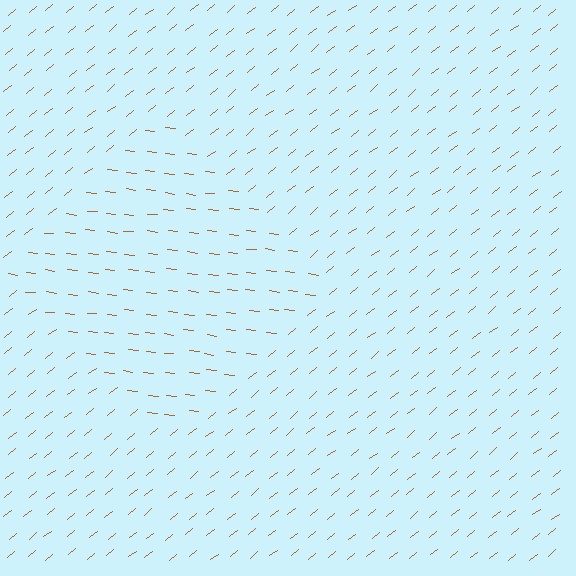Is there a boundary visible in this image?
Yes, there is a texture boundary formed by a change in line orientation.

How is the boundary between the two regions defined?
The boundary is defined purely by a change in line orientation (approximately 45 degrees difference). All lines are the same color and thickness.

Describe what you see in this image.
The image is filled with small brown line segments. A diamond region in the image has lines oriented differently from the surrounding lines, creating a visible texture boundary.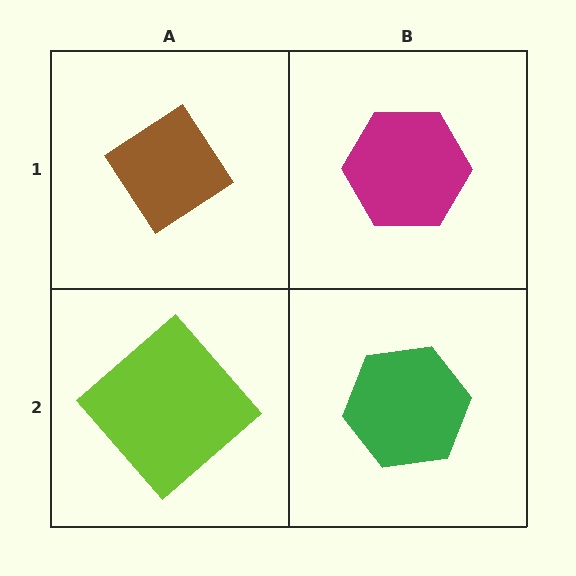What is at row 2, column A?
A lime diamond.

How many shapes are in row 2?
2 shapes.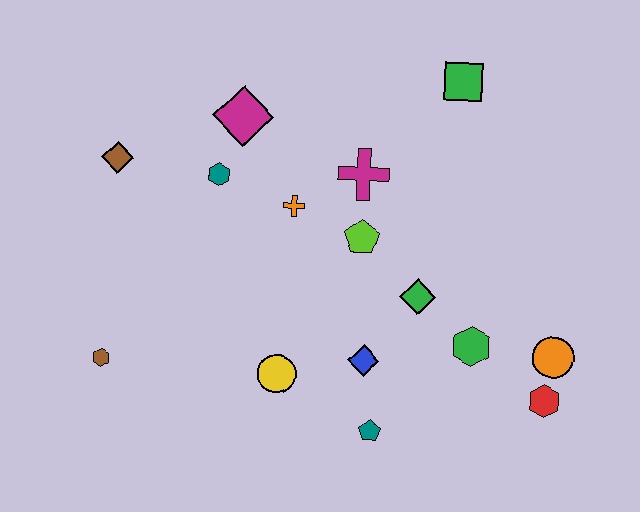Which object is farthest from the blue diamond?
The brown diamond is farthest from the blue diamond.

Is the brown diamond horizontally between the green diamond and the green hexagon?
No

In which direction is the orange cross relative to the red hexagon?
The orange cross is to the left of the red hexagon.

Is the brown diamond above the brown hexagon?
Yes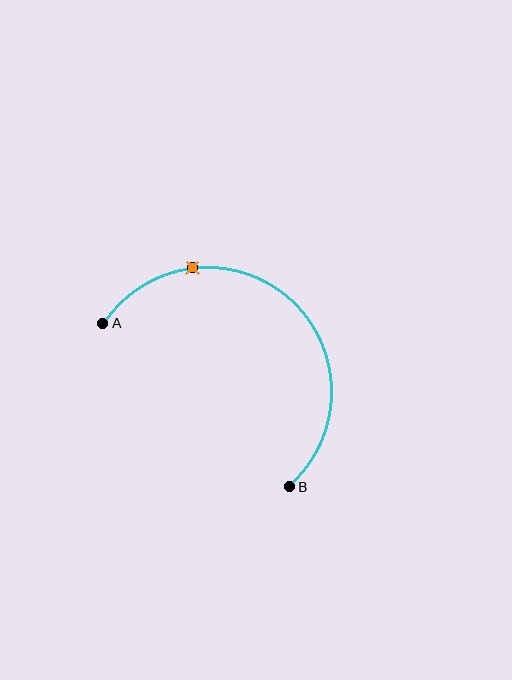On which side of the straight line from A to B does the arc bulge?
The arc bulges above and to the right of the straight line connecting A and B.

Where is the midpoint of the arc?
The arc midpoint is the point on the curve farthest from the straight line joining A and B. It sits above and to the right of that line.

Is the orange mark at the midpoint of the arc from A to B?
No. The orange mark lies on the arc but is closer to endpoint A. The arc midpoint would be at the point on the curve equidistant along the arc from both A and B.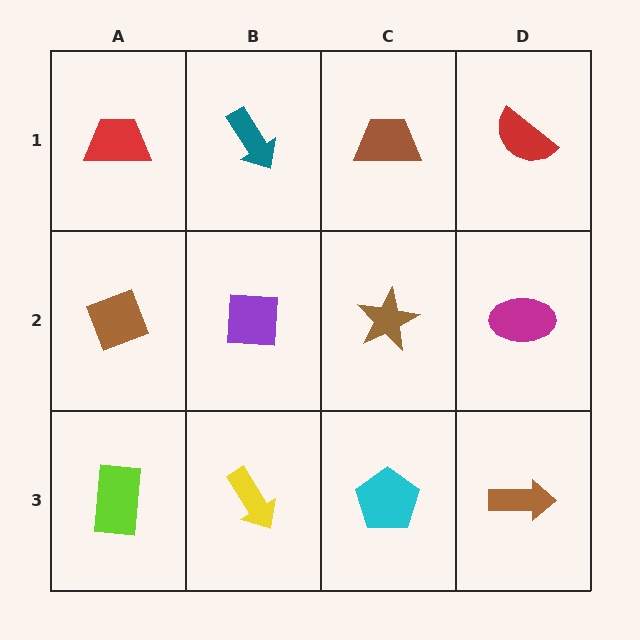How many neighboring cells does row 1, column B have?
3.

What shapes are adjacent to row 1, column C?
A brown star (row 2, column C), a teal arrow (row 1, column B), a red semicircle (row 1, column D).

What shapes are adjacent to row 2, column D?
A red semicircle (row 1, column D), a brown arrow (row 3, column D), a brown star (row 2, column C).